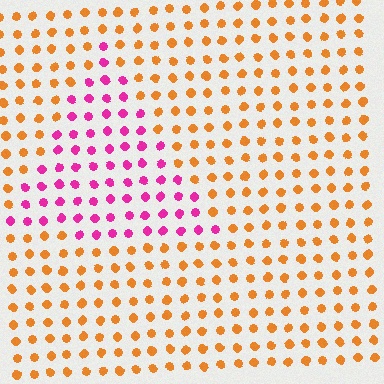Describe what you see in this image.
The image is filled with small orange elements in a uniform arrangement. A triangle-shaped region is visible where the elements are tinted to a slightly different hue, forming a subtle color boundary.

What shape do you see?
I see a triangle.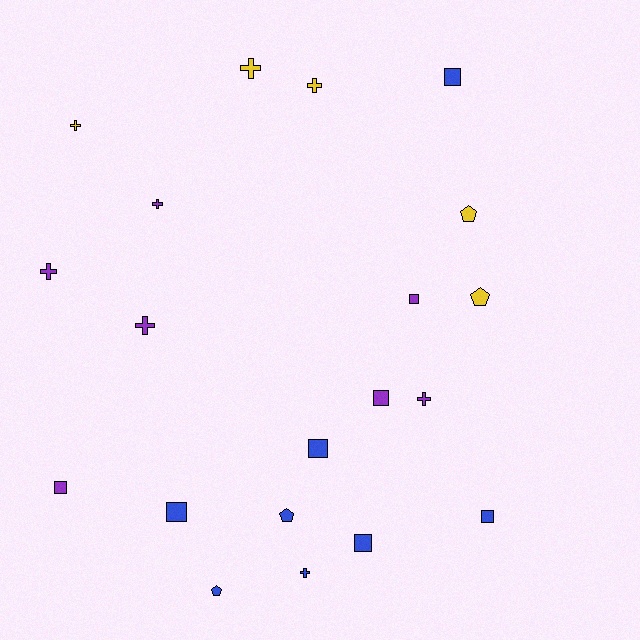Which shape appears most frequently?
Cross, with 8 objects.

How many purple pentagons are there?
There are no purple pentagons.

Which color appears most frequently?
Blue, with 8 objects.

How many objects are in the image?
There are 20 objects.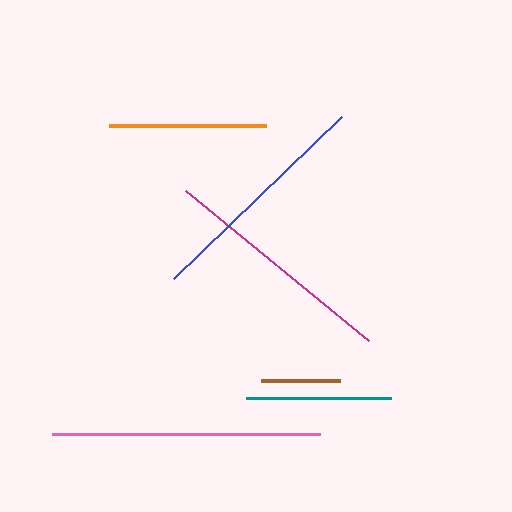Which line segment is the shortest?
The brown line is the shortest at approximately 80 pixels.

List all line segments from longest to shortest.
From longest to shortest: pink, magenta, blue, orange, teal, brown.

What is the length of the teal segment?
The teal segment is approximately 145 pixels long.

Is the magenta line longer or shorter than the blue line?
The magenta line is longer than the blue line.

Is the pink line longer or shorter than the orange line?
The pink line is longer than the orange line.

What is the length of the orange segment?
The orange segment is approximately 157 pixels long.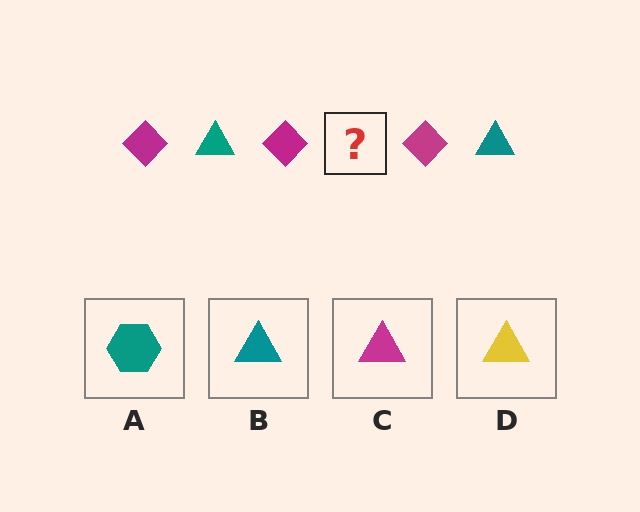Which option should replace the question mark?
Option B.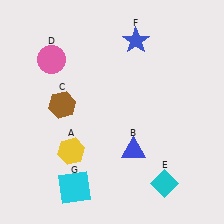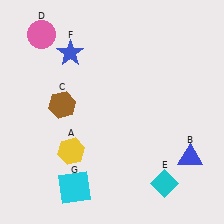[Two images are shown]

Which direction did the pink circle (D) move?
The pink circle (D) moved up.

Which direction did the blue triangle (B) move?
The blue triangle (B) moved right.